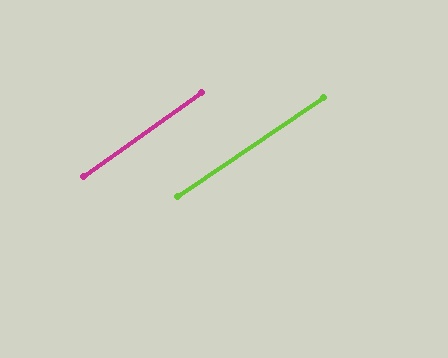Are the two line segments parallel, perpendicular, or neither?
Parallel — their directions differ by only 1.1°.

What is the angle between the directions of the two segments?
Approximately 1 degree.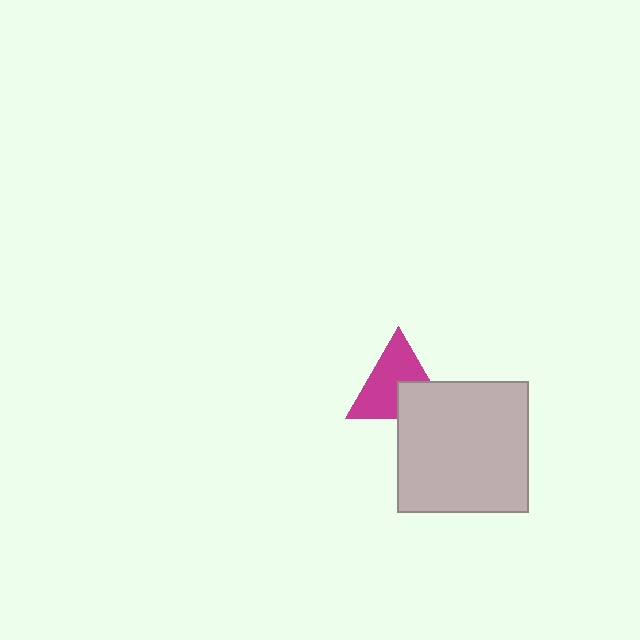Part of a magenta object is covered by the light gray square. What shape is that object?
It is a triangle.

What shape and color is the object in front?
The object in front is a light gray square.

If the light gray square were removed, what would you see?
You would see the complete magenta triangle.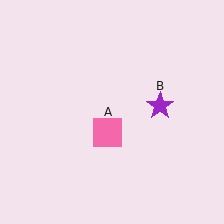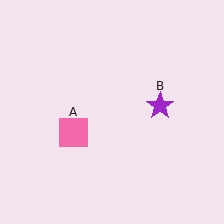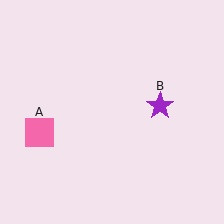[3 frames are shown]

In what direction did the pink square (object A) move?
The pink square (object A) moved left.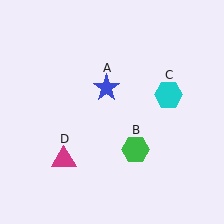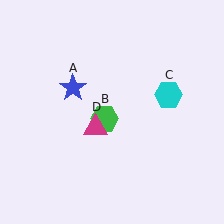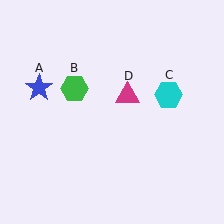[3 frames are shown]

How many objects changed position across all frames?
3 objects changed position: blue star (object A), green hexagon (object B), magenta triangle (object D).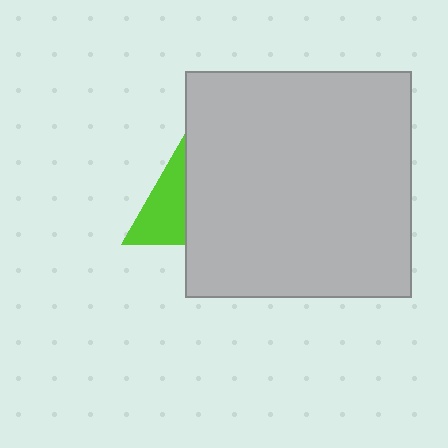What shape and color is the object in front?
The object in front is a light gray square.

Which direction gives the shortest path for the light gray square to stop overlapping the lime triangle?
Moving right gives the shortest separation.